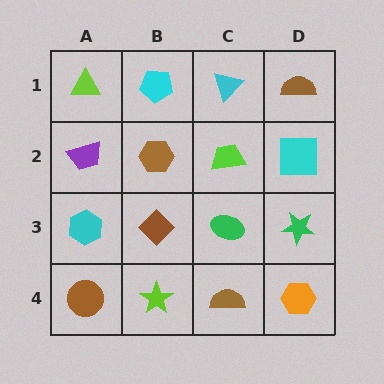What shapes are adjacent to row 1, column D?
A cyan square (row 2, column D), a cyan triangle (row 1, column C).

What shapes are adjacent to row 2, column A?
A lime triangle (row 1, column A), a cyan hexagon (row 3, column A), a brown hexagon (row 2, column B).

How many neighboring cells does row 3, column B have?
4.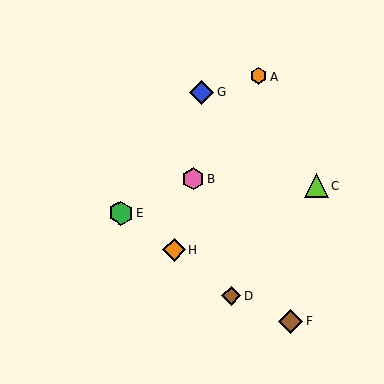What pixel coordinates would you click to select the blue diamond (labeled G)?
Click at (201, 92) to select the blue diamond G.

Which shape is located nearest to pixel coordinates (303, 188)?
The lime triangle (labeled C) at (316, 186) is nearest to that location.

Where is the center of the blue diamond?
The center of the blue diamond is at (201, 92).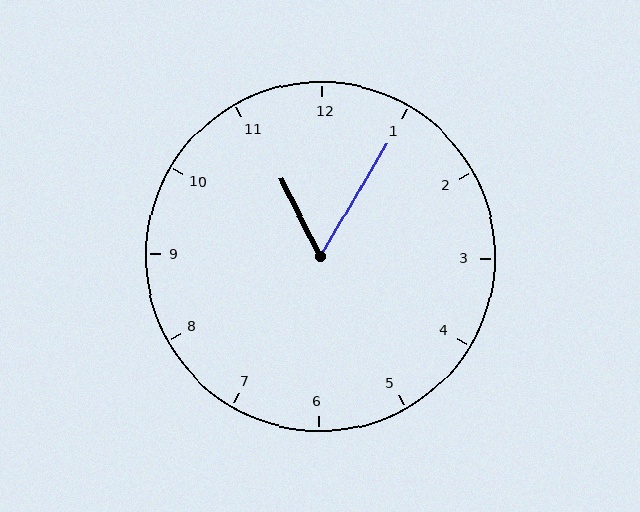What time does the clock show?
11:05.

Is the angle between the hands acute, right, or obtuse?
It is acute.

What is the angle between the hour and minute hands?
Approximately 58 degrees.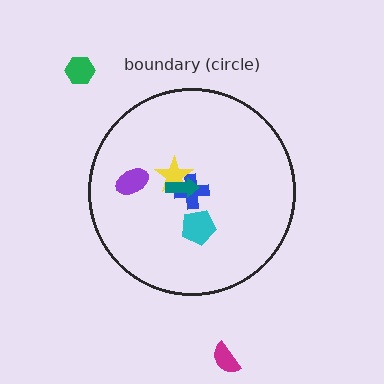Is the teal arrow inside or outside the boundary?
Inside.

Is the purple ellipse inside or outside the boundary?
Inside.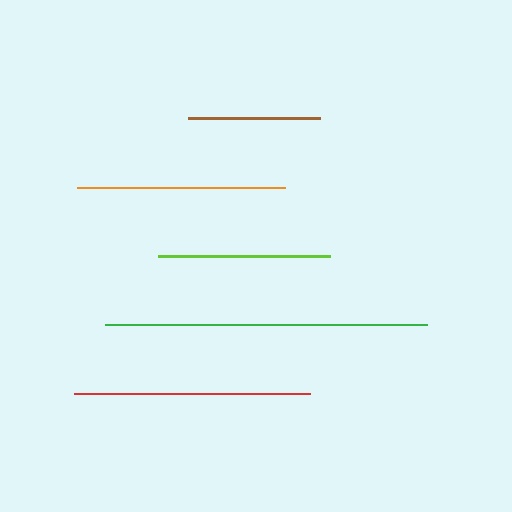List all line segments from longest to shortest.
From longest to shortest: green, red, orange, lime, brown.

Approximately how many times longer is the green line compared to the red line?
The green line is approximately 1.4 times the length of the red line.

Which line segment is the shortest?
The brown line is the shortest at approximately 131 pixels.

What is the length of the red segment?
The red segment is approximately 235 pixels long.